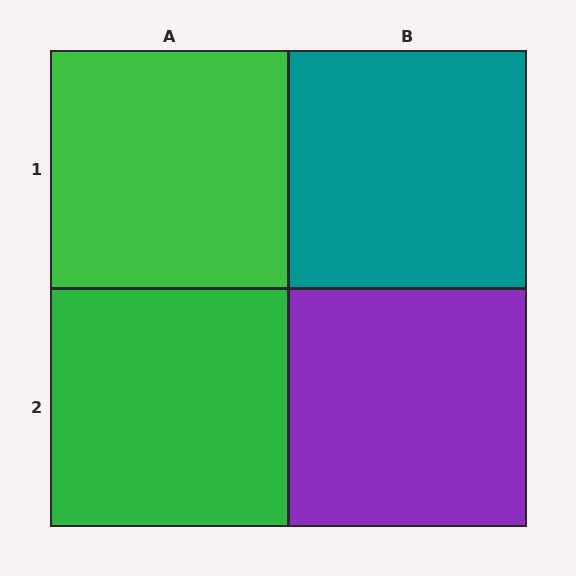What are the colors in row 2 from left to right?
Green, purple.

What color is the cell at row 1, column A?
Green.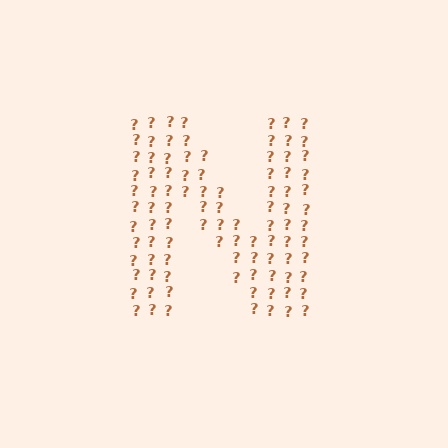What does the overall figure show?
The overall figure shows the letter N.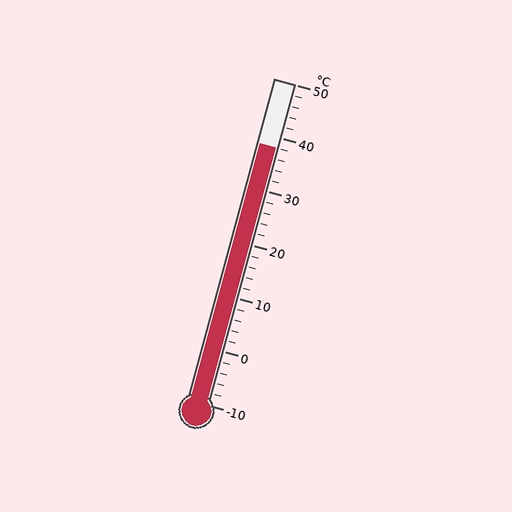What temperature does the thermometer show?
The thermometer shows approximately 38°C.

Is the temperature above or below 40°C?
The temperature is below 40°C.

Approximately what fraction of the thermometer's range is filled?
The thermometer is filled to approximately 80% of its range.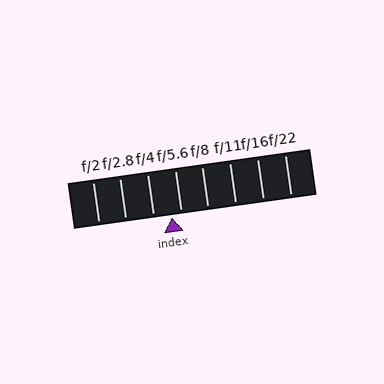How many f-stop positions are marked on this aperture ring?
There are 8 f-stop positions marked.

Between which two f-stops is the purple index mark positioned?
The index mark is between f/4 and f/5.6.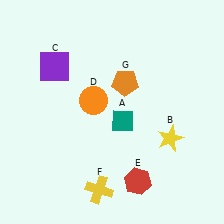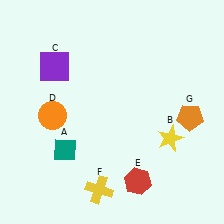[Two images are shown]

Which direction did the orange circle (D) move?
The orange circle (D) moved left.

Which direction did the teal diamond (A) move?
The teal diamond (A) moved left.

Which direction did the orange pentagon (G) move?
The orange pentagon (G) moved right.